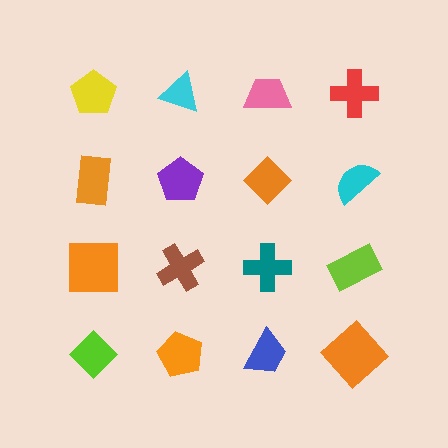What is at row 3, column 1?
An orange square.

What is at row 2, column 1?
An orange rectangle.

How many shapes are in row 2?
4 shapes.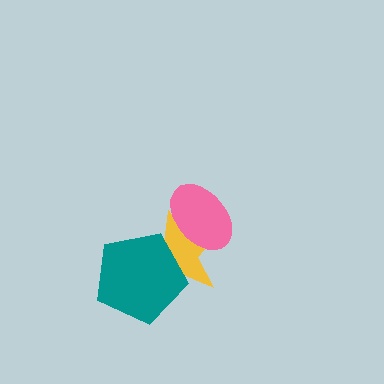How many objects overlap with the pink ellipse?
1 object overlaps with the pink ellipse.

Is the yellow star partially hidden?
Yes, it is partially covered by another shape.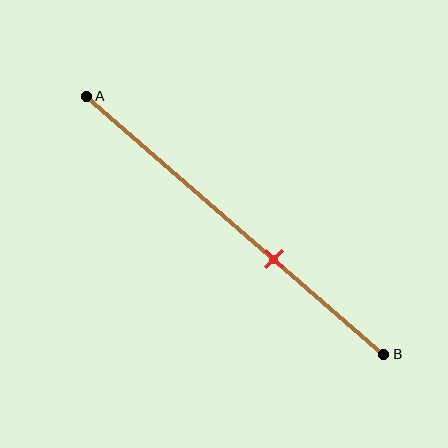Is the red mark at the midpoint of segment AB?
No, the mark is at about 65% from A, not at the 50% midpoint.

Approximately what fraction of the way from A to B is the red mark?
The red mark is approximately 65% of the way from A to B.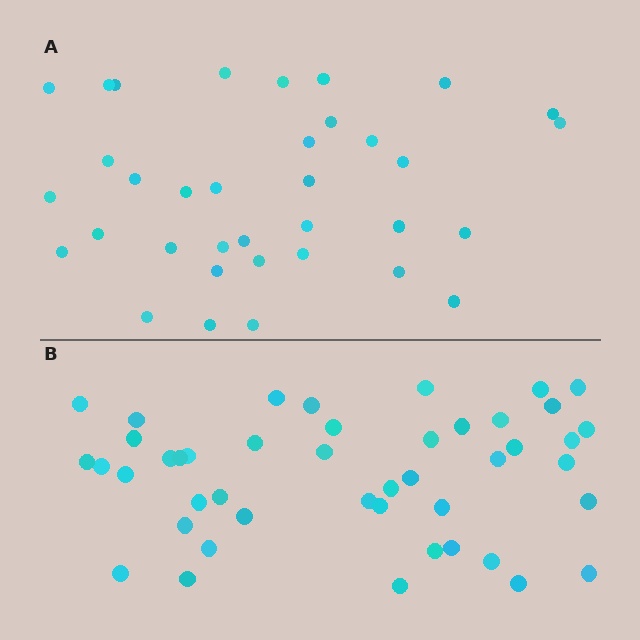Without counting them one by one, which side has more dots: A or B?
Region B (the bottom region) has more dots.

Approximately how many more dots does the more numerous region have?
Region B has roughly 10 or so more dots than region A.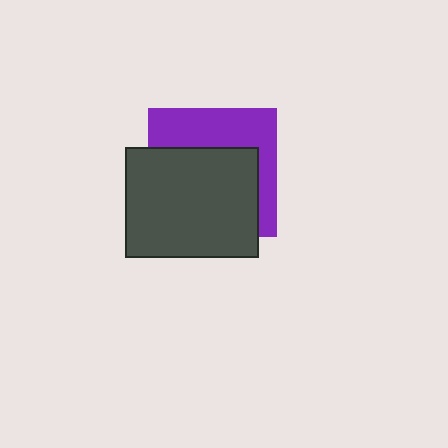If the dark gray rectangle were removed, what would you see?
You would see the complete purple square.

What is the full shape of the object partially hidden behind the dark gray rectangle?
The partially hidden object is a purple square.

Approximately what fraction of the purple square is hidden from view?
Roughly 60% of the purple square is hidden behind the dark gray rectangle.